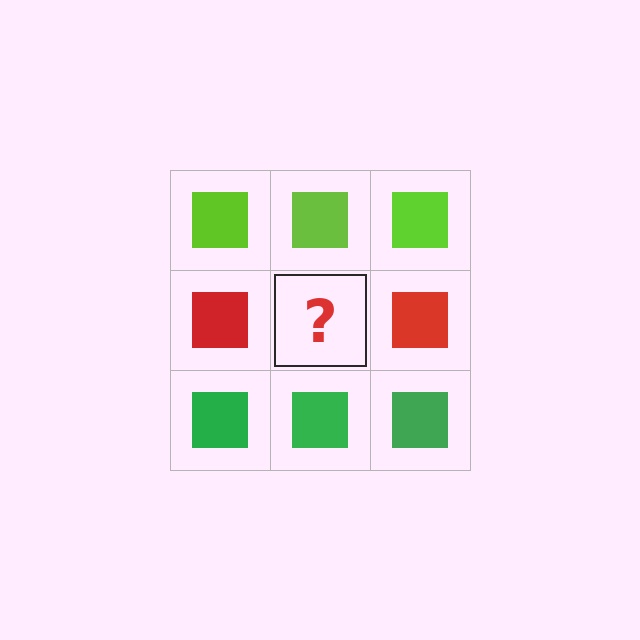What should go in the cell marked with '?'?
The missing cell should contain a red square.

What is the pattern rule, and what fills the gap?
The rule is that each row has a consistent color. The gap should be filled with a red square.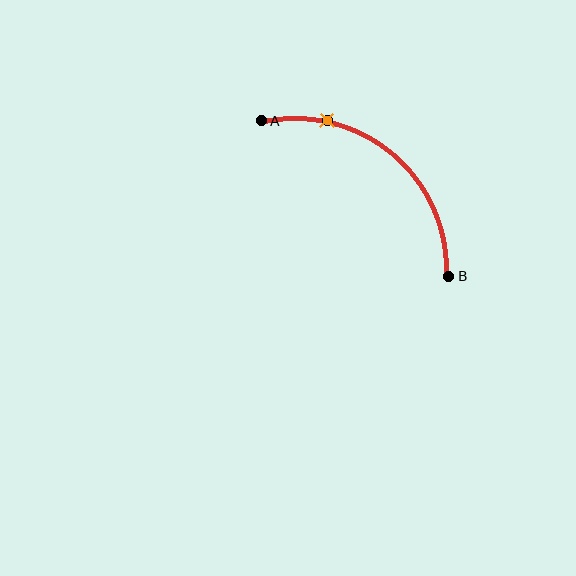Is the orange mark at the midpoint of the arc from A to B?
No. The orange mark lies on the arc but is closer to endpoint A. The arc midpoint would be at the point on the curve equidistant along the arc from both A and B.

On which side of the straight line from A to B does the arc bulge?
The arc bulges above and to the right of the straight line connecting A and B.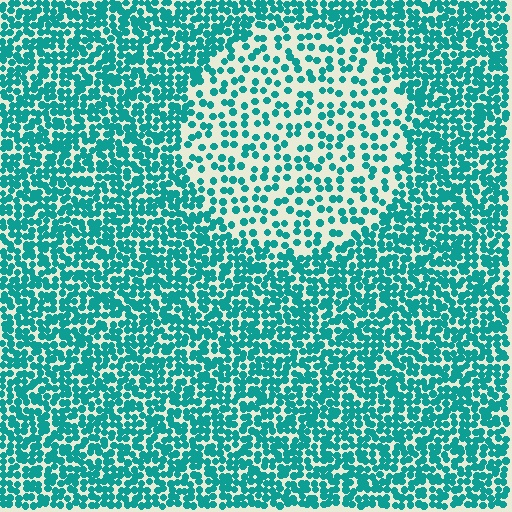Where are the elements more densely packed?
The elements are more densely packed outside the circle boundary.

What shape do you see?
I see a circle.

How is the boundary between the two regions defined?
The boundary is defined by a change in element density (approximately 2.2x ratio). All elements are the same color, size, and shape.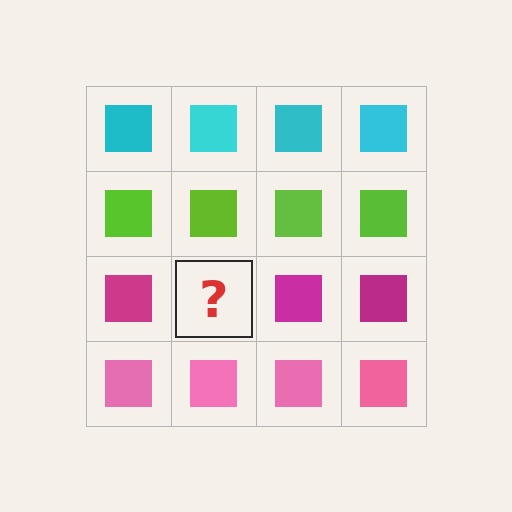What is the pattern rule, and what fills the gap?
The rule is that each row has a consistent color. The gap should be filled with a magenta square.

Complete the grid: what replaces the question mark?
The question mark should be replaced with a magenta square.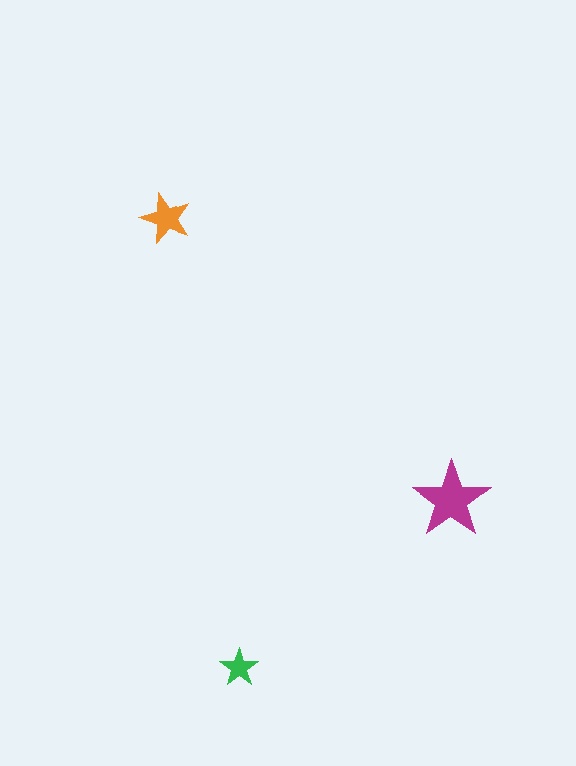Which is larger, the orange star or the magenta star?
The magenta one.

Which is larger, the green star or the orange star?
The orange one.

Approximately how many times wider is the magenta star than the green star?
About 2 times wider.